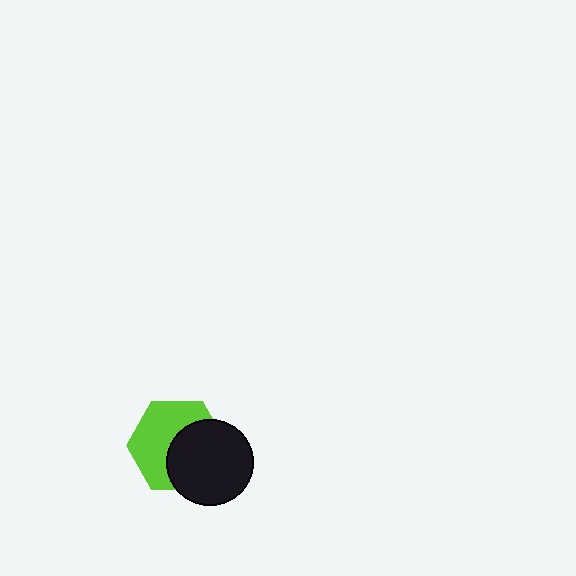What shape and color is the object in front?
The object in front is a black circle.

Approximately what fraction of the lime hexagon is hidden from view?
Roughly 46% of the lime hexagon is hidden behind the black circle.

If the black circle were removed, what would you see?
You would see the complete lime hexagon.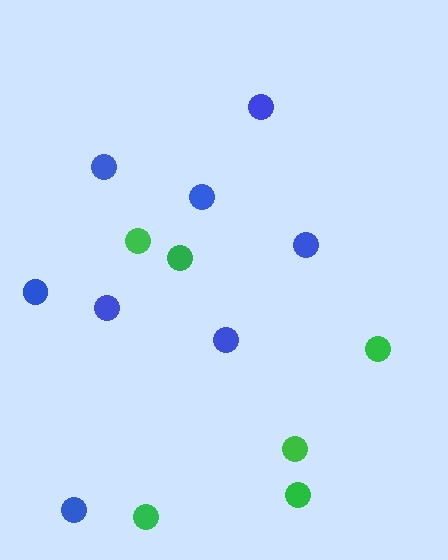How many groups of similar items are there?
There are 2 groups: one group of blue circles (8) and one group of green circles (6).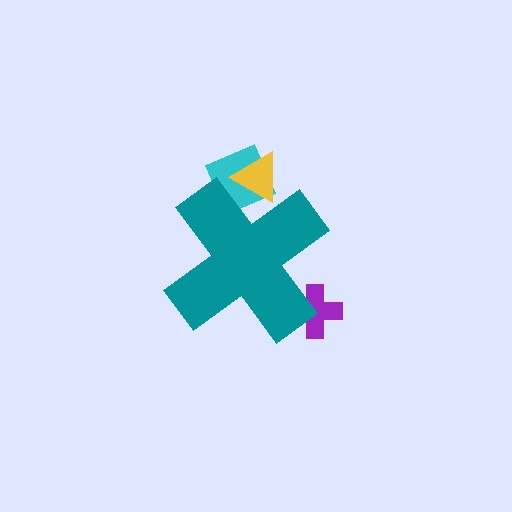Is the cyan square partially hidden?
Yes, the cyan square is partially hidden behind the teal cross.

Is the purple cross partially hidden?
Yes, the purple cross is partially hidden behind the teal cross.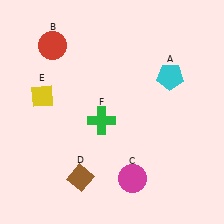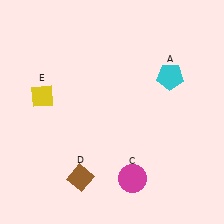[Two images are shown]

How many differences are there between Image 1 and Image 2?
There are 2 differences between the two images.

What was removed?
The green cross (F), the red circle (B) were removed in Image 2.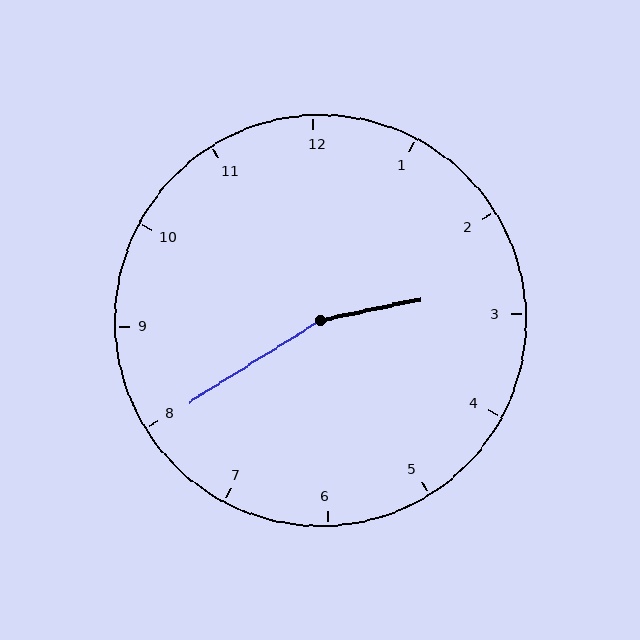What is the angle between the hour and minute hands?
Approximately 160 degrees.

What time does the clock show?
2:40.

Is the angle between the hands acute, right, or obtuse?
It is obtuse.